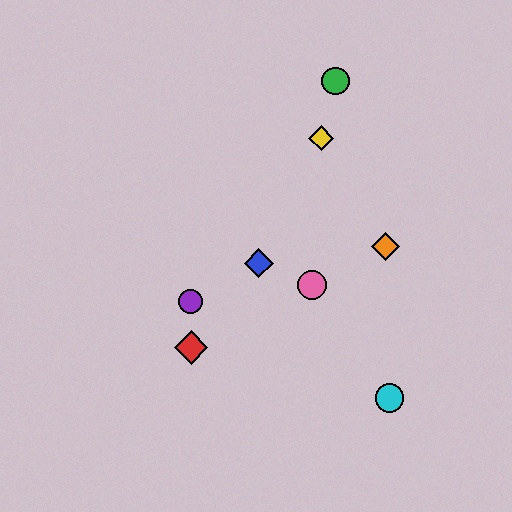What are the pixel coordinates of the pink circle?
The pink circle is at (312, 285).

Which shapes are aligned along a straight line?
The red diamond, the orange diamond, the pink circle are aligned along a straight line.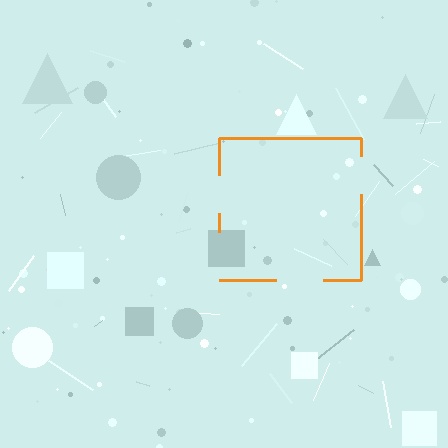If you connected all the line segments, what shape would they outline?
They would outline a square.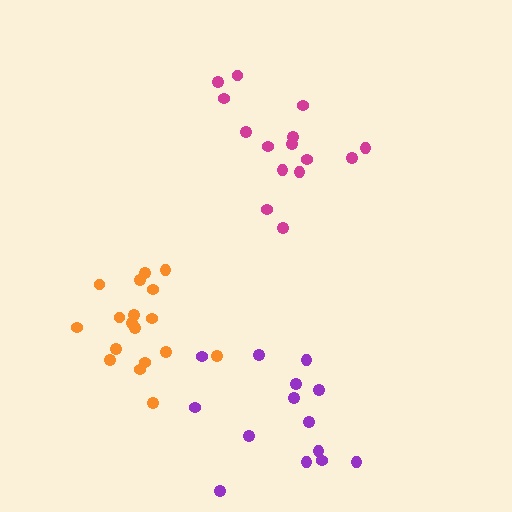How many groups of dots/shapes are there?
There are 3 groups.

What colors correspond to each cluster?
The clusters are colored: magenta, orange, purple.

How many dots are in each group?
Group 1: 15 dots, Group 2: 18 dots, Group 3: 14 dots (47 total).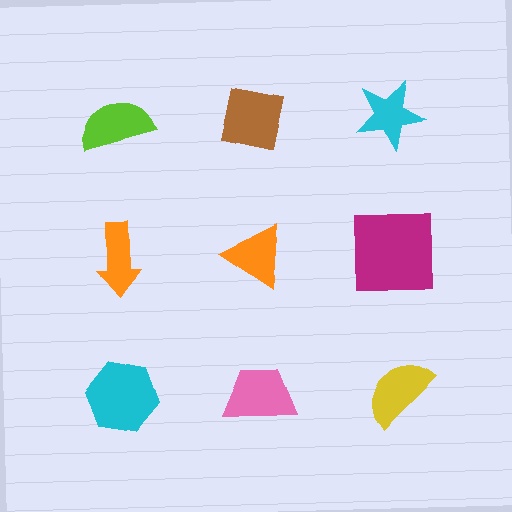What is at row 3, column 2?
A pink trapezoid.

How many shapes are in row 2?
3 shapes.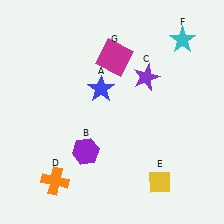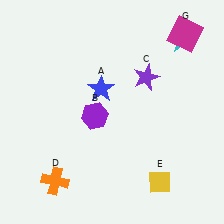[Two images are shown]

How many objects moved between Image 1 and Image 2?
2 objects moved between the two images.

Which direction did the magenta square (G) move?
The magenta square (G) moved right.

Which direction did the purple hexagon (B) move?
The purple hexagon (B) moved up.